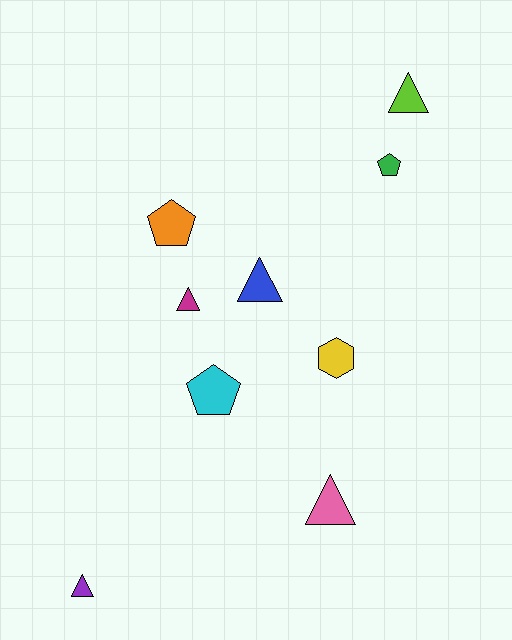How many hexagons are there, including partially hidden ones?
There is 1 hexagon.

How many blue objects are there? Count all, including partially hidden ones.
There is 1 blue object.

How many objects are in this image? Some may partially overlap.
There are 9 objects.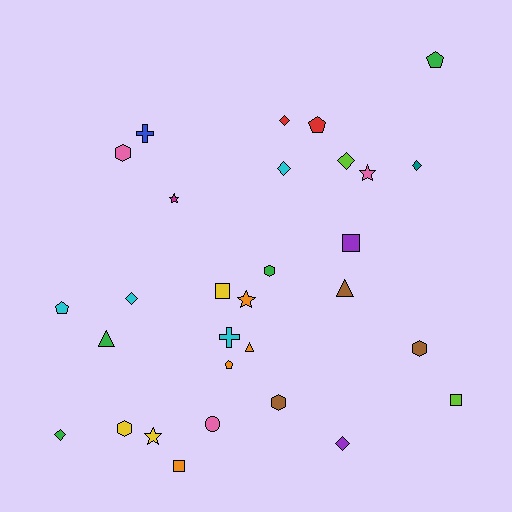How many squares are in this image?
There are 4 squares.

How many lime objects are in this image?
There are 2 lime objects.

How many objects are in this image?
There are 30 objects.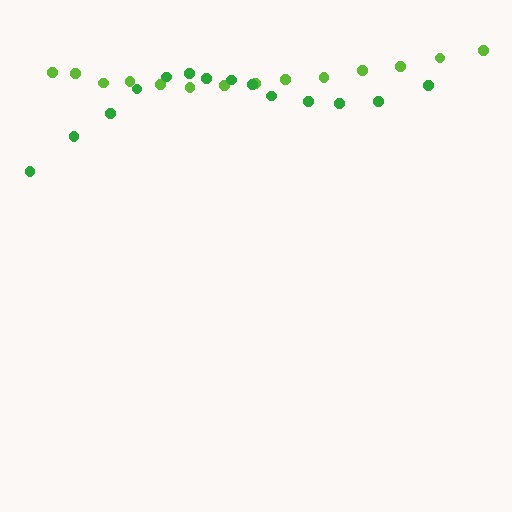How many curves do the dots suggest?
There are 2 distinct paths.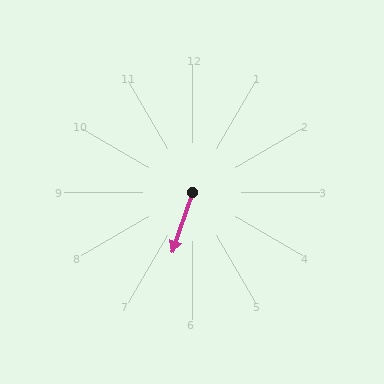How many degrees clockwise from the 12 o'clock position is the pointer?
Approximately 199 degrees.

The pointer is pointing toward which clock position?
Roughly 7 o'clock.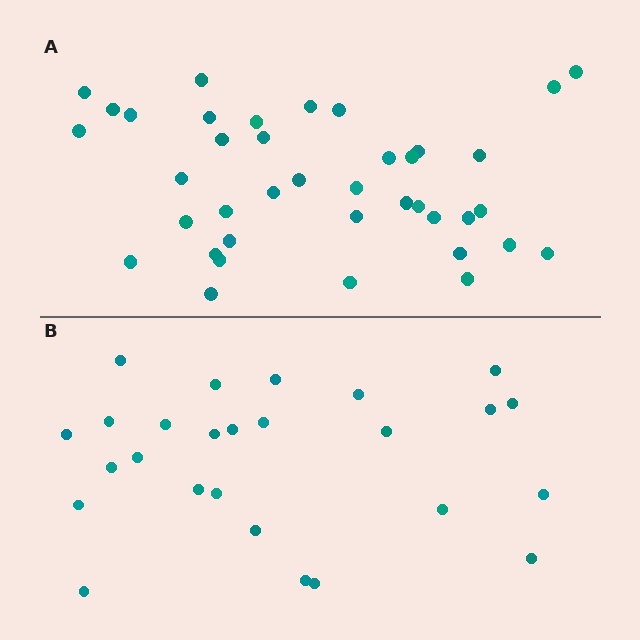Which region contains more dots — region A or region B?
Region A (the top region) has more dots.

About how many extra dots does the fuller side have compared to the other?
Region A has approximately 15 more dots than region B.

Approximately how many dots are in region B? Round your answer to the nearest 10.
About 30 dots. (The exact count is 26, which rounds to 30.)